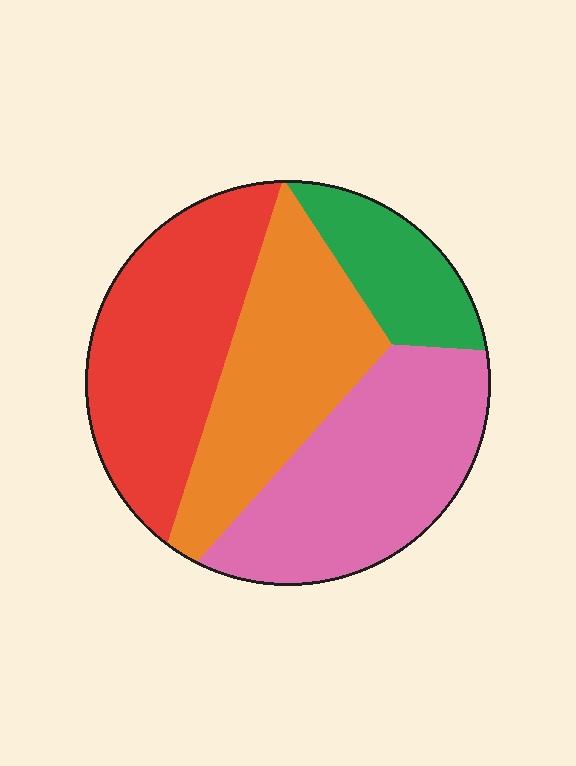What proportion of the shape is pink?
Pink covers 31% of the shape.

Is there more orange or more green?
Orange.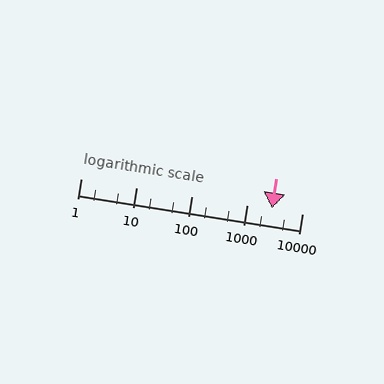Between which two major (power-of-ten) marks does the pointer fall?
The pointer is between 1000 and 10000.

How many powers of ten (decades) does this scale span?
The scale spans 4 decades, from 1 to 10000.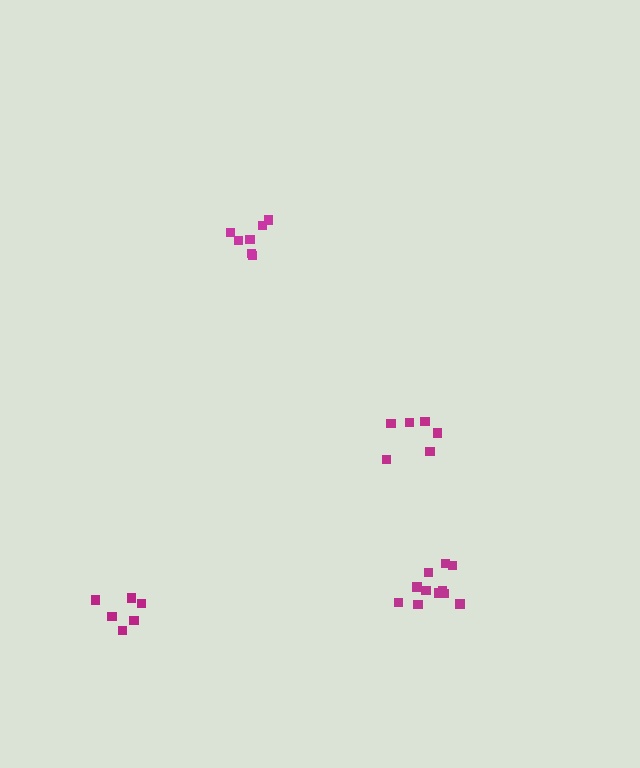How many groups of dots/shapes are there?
There are 4 groups.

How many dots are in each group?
Group 1: 7 dots, Group 2: 11 dots, Group 3: 6 dots, Group 4: 6 dots (30 total).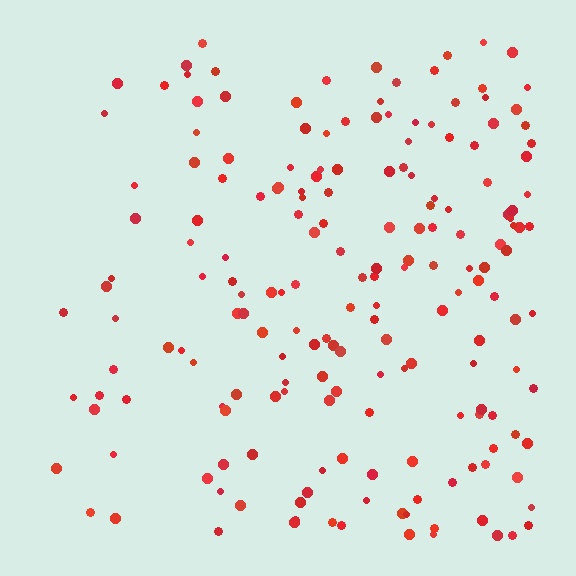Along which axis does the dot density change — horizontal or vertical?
Horizontal.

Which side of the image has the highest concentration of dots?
The right.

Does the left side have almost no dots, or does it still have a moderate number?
Still a moderate number, just noticeably fewer than the right.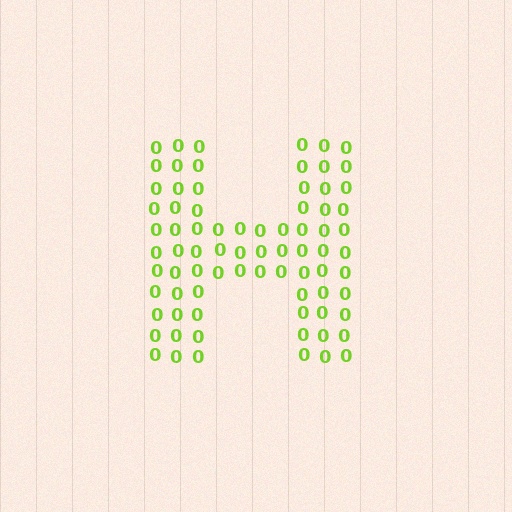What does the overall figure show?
The overall figure shows the letter H.